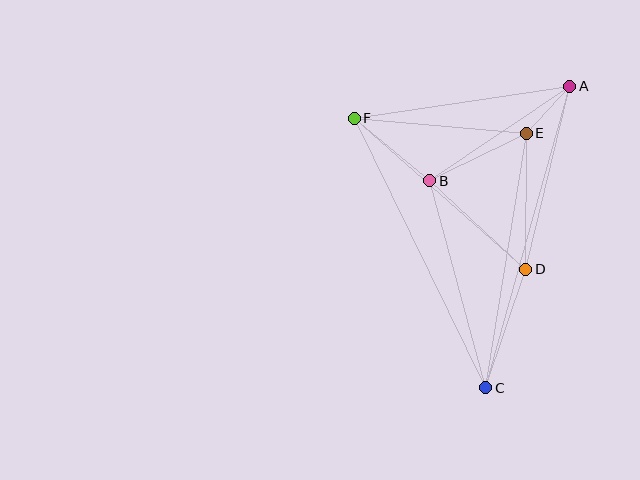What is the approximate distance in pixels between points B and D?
The distance between B and D is approximately 131 pixels.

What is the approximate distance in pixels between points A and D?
The distance between A and D is approximately 188 pixels.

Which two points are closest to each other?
Points A and E are closest to each other.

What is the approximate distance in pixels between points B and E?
The distance between B and E is approximately 107 pixels.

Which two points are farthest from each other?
Points A and C are farthest from each other.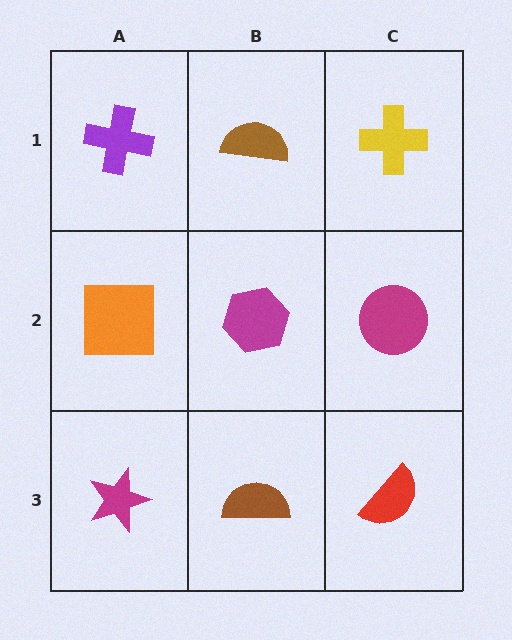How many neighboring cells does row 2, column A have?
3.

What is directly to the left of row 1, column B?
A purple cross.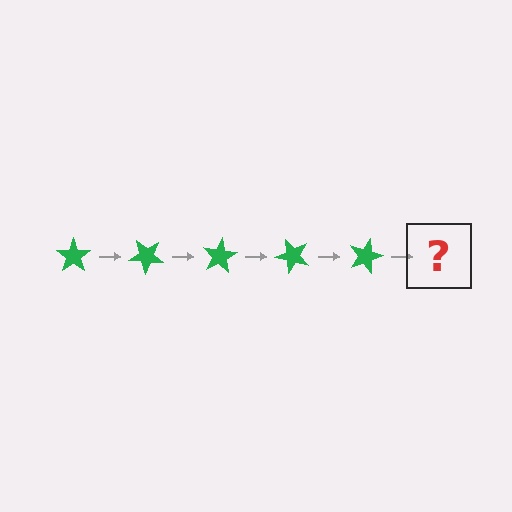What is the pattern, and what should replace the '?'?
The pattern is that the star rotates 40 degrees each step. The '?' should be a green star rotated 200 degrees.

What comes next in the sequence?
The next element should be a green star rotated 200 degrees.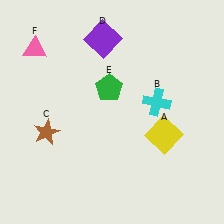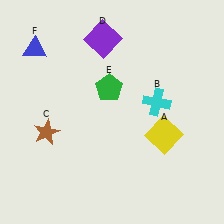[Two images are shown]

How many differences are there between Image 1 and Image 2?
There is 1 difference between the two images.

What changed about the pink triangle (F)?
In Image 1, F is pink. In Image 2, it changed to blue.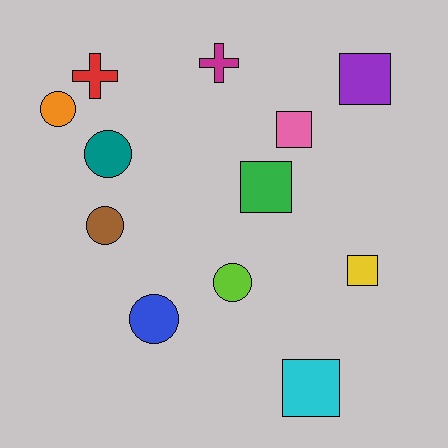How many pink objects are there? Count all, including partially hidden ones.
There is 1 pink object.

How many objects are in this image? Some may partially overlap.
There are 12 objects.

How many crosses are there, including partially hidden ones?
There are 2 crosses.